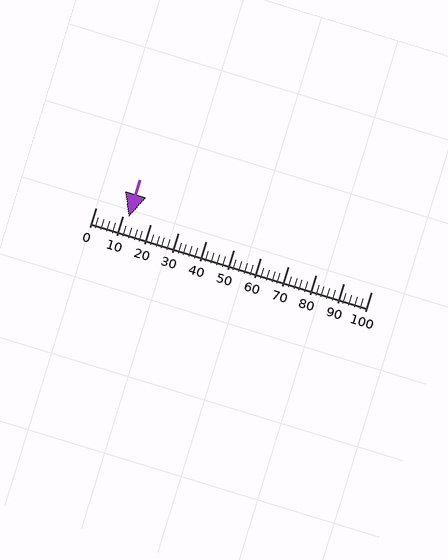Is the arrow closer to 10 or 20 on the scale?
The arrow is closer to 10.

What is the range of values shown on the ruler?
The ruler shows values from 0 to 100.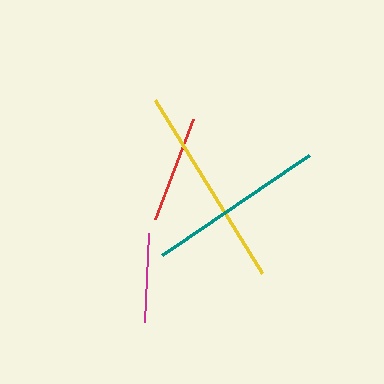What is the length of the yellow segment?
The yellow segment is approximately 203 pixels long.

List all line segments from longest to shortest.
From longest to shortest: yellow, teal, red, magenta.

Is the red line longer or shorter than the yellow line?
The yellow line is longer than the red line.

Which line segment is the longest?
The yellow line is the longest at approximately 203 pixels.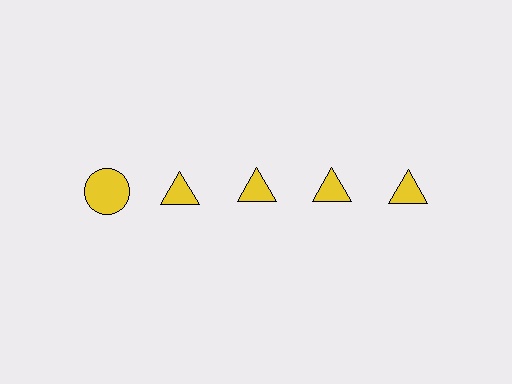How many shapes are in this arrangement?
There are 5 shapes arranged in a grid pattern.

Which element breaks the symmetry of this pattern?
The yellow circle in the top row, leftmost column breaks the symmetry. All other shapes are yellow triangles.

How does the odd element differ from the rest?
It has a different shape: circle instead of triangle.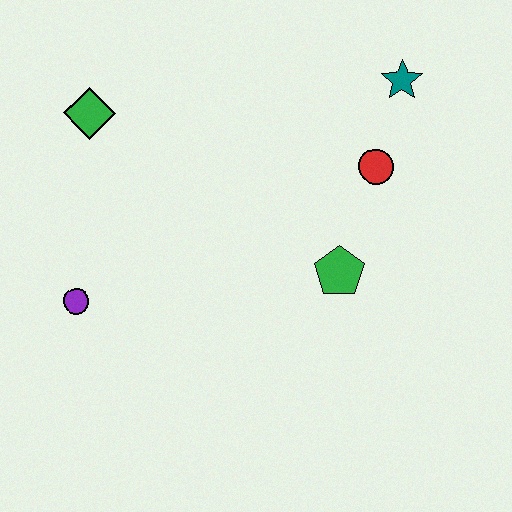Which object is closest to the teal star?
The red circle is closest to the teal star.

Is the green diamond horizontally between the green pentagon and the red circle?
No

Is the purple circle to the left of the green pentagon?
Yes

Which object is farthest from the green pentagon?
The green diamond is farthest from the green pentagon.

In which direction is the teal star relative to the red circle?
The teal star is above the red circle.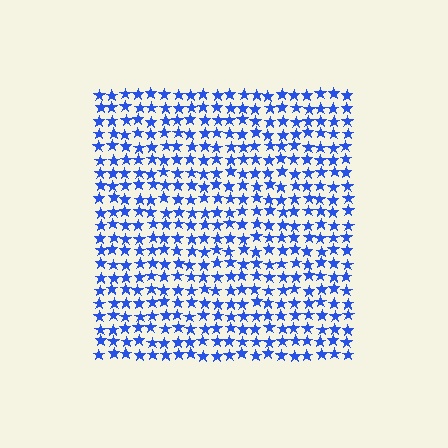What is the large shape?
The large shape is a square.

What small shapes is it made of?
It is made of small stars.